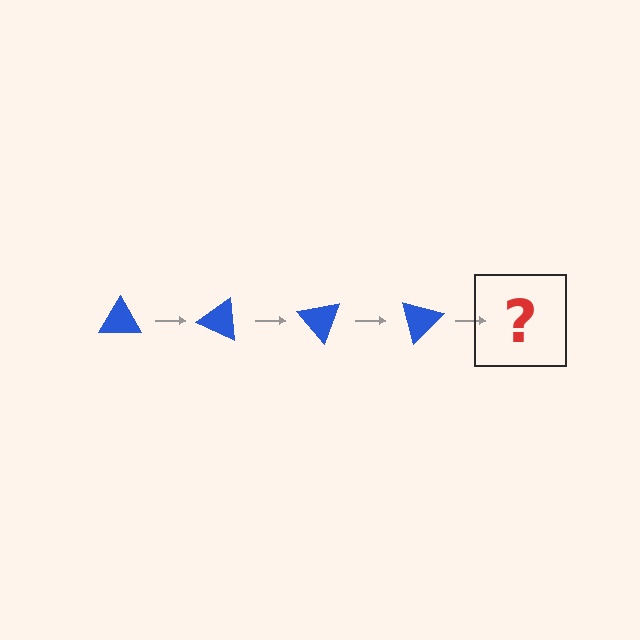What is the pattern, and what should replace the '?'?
The pattern is that the triangle rotates 25 degrees each step. The '?' should be a blue triangle rotated 100 degrees.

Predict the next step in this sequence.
The next step is a blue triangle rotated 100 degrees.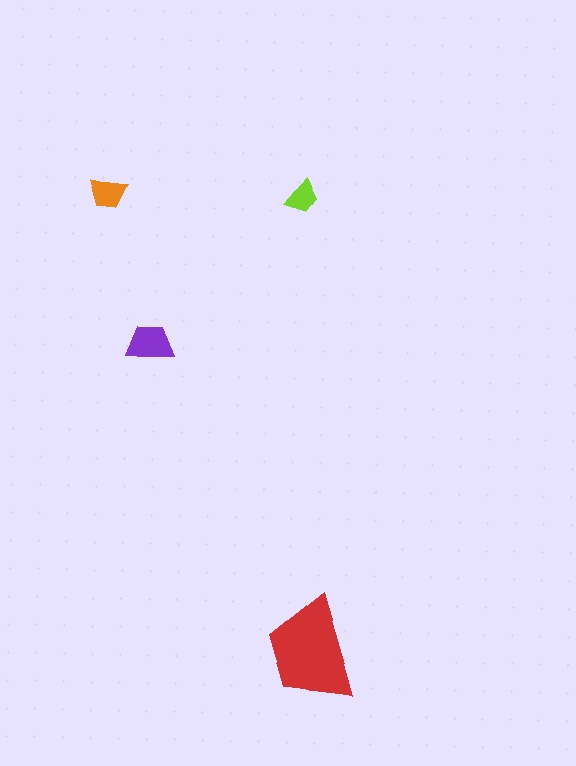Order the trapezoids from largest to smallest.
the red one, the purple one, the orange one, the lime one.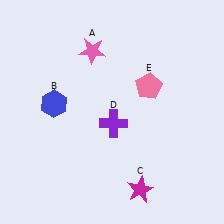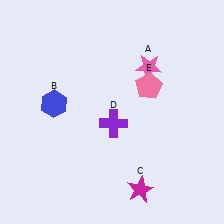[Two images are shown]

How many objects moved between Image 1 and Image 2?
1 object moved between the two images.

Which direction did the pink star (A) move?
The pink star (A) moved right.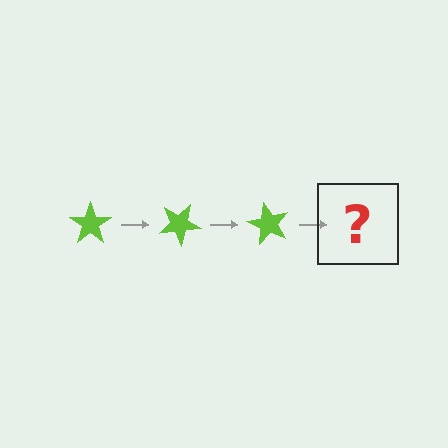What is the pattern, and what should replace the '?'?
The pattern is that the star rotates 30 degrees each step. The '?' should be a lime star rotated 90 degrees.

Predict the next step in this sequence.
The next step is a lime star rotated 90 degrees.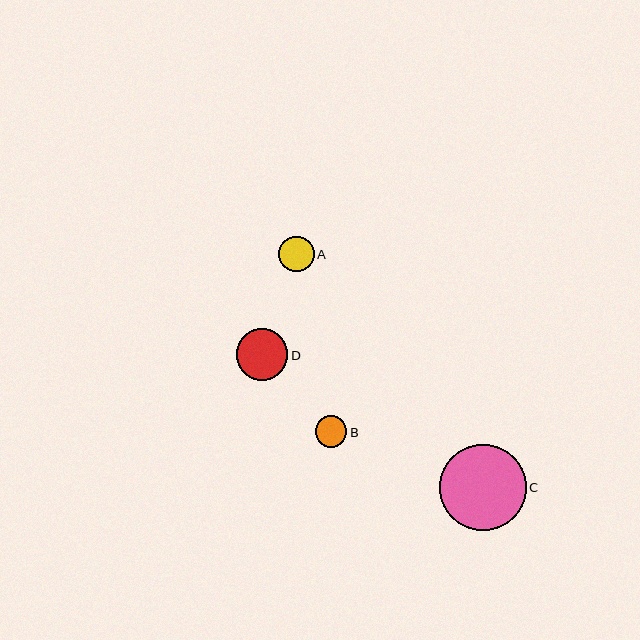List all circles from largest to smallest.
From largest to smallest: C, D, A, B.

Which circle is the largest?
Circle C is the largest with a size of approximately 87 pixels.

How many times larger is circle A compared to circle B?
Circle A is approximately 1.1 times the size of circle B.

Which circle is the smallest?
Circle B is the smallest with a size of approximately 31 pixels.